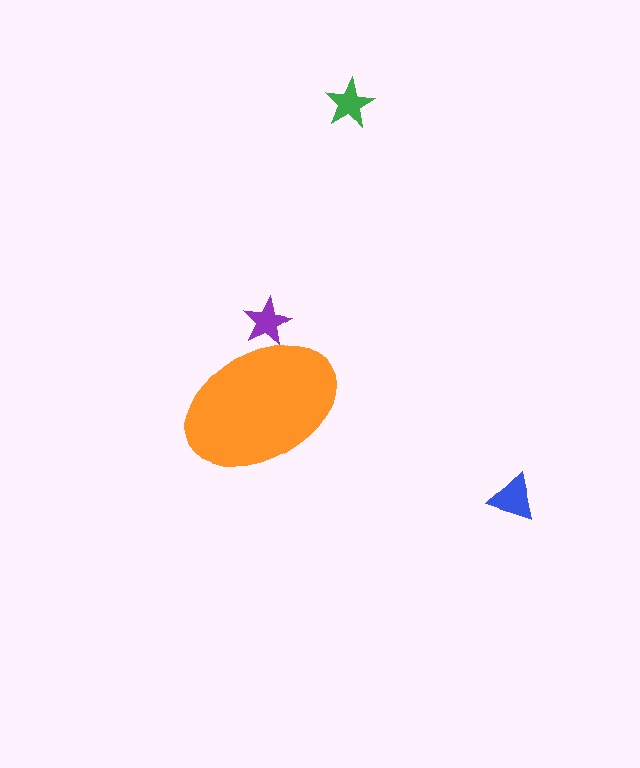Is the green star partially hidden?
No, the green star is fully visible.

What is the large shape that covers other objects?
An orange ellipse.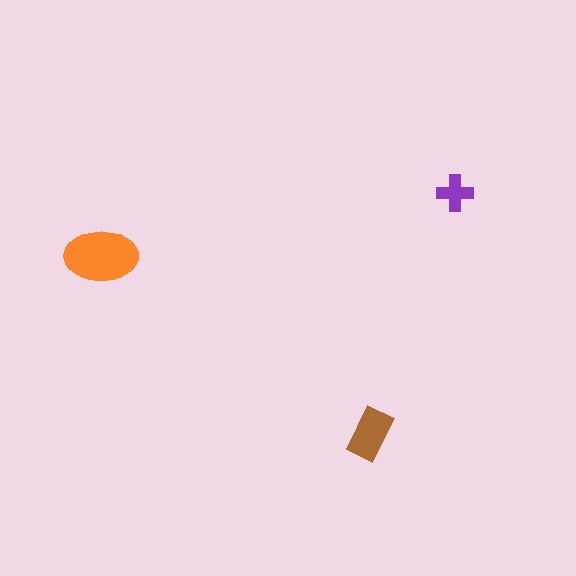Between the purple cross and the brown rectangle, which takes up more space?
The brown rectangle.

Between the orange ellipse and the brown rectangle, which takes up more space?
The orange ellipse.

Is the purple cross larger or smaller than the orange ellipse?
Smaller.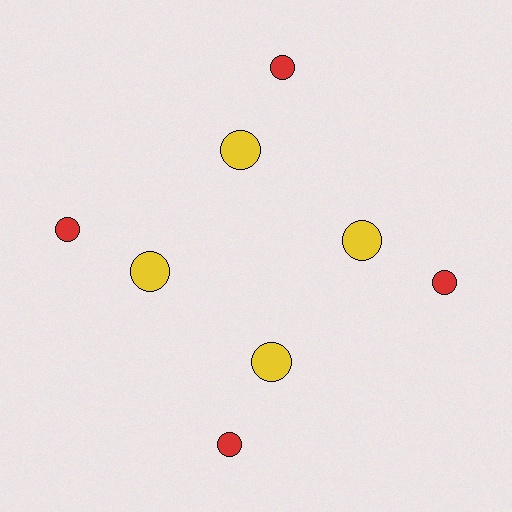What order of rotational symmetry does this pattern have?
This pattern has 4-fold rotational symmetry.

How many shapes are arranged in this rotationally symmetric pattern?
There are 8 shapes, arranged in 4 groups of 2.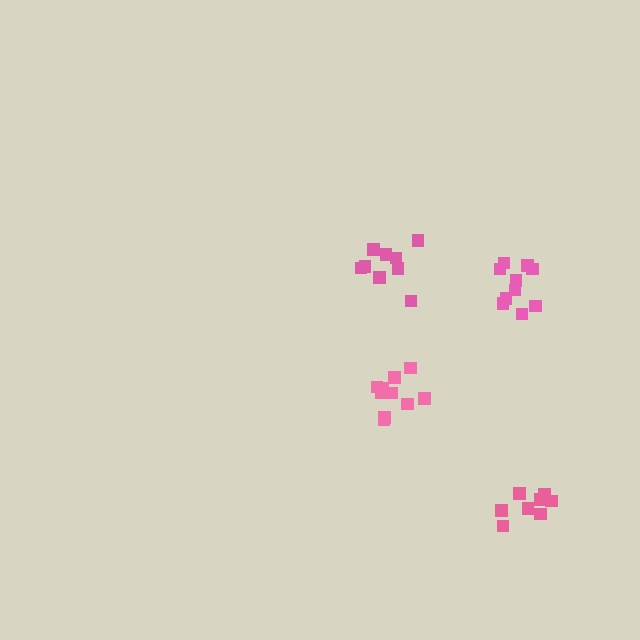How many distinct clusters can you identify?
There are 4 distinct clusters.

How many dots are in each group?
Group 1: 10 dots, Group 2: 10 dots, Group 3: 8 dots, Group 4: 10 dots (38 total).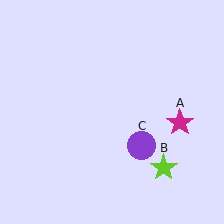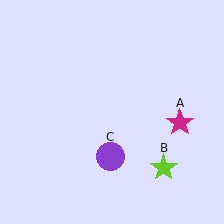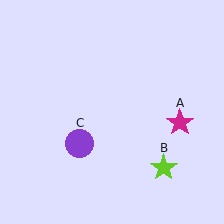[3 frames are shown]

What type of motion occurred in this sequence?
The purple circle (object C) rotated clockwise around the center of the scene.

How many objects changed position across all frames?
1 object changed position: purple circle (object C).